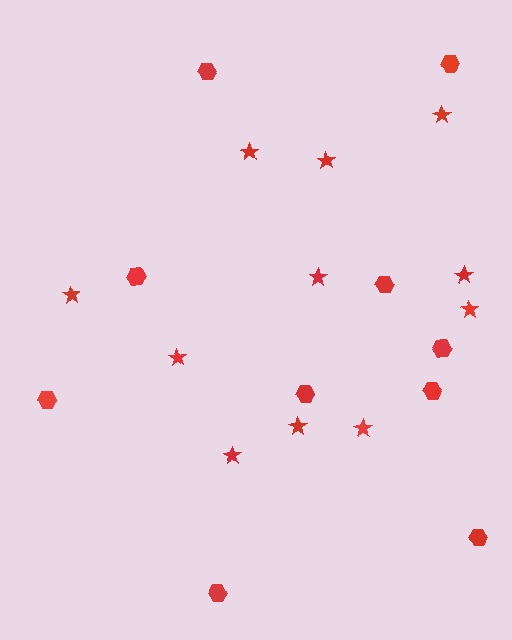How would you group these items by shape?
There are 2 groups: one group of hexagons (10) and one group of stars (11).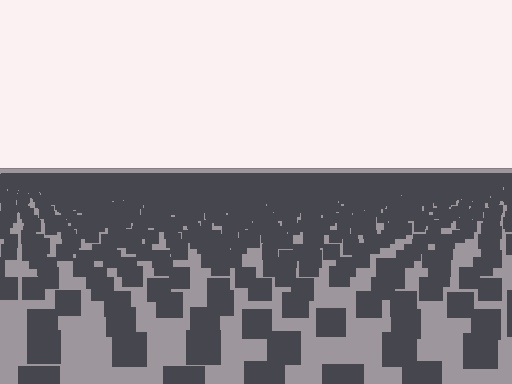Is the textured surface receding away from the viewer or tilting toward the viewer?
The surface is receding away from the viewer. Texture elements get smaller and denser toward the top.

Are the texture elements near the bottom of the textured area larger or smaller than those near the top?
Larger. Near the bottom, elements are closer to the viewer and appear at a bigger on-screen size.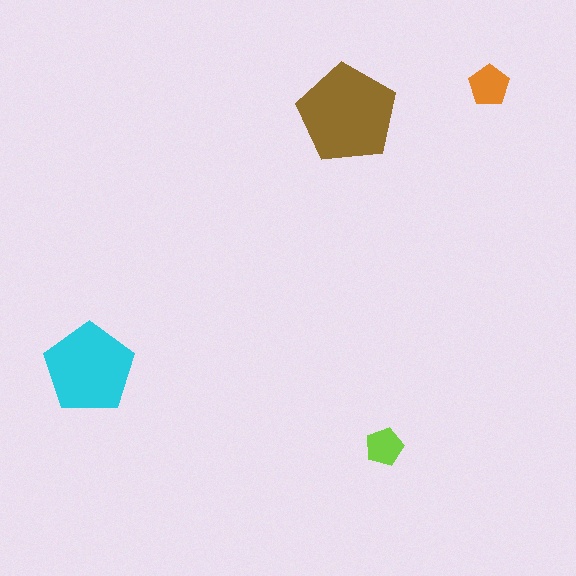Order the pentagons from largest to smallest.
the brown one, the cyan one, the orange one, the lime one.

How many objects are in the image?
There are 4 objects in the image.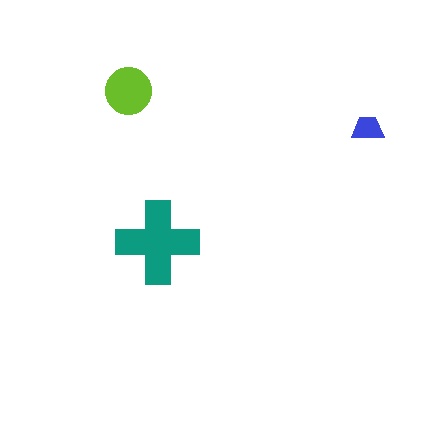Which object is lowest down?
The teal cross is bottommost.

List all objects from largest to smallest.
The teal cross, the lime circle, the blue trapezoid.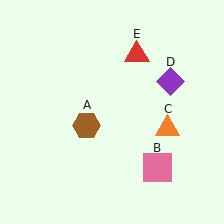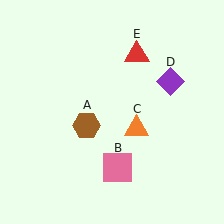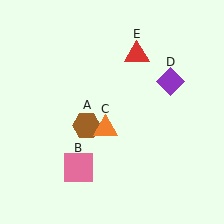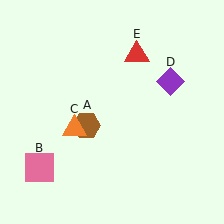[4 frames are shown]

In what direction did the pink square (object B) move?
The pink square (object B) moved left.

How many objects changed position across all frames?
2 objects changed position: pink square (object B), orange triangle (object C).